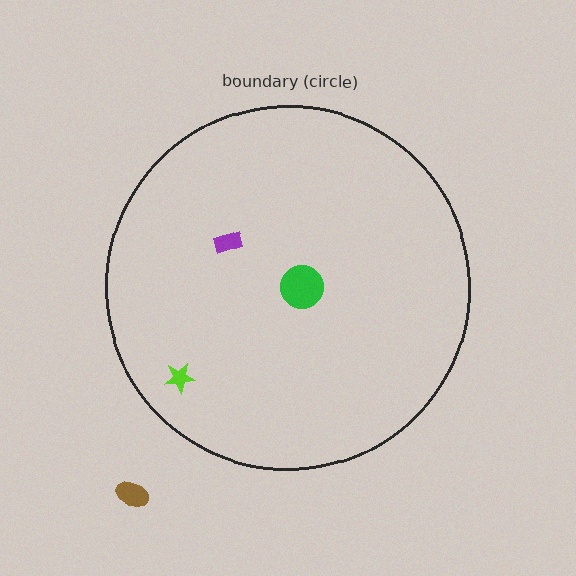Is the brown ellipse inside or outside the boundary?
Outside.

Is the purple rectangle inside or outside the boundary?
Inside.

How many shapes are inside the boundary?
3 inside, 1 outside.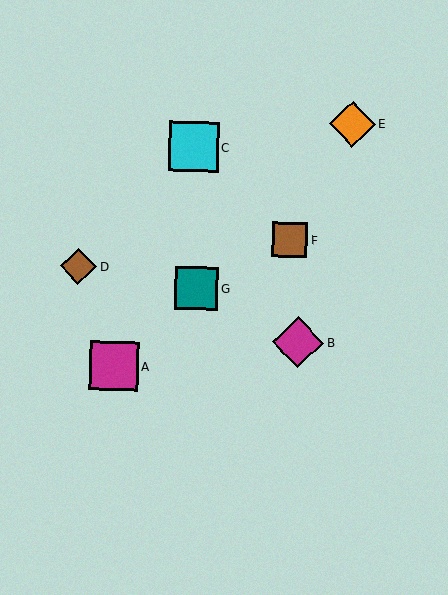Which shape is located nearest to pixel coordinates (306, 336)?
The magenta diamond (labeled B) at (298, 342) is nearest to that location.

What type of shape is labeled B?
Shape B is a magenta diamond.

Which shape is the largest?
The magenta diamond (labeled B) is the largest.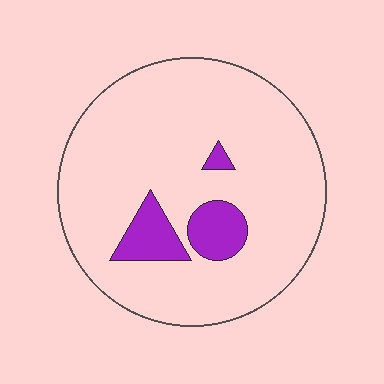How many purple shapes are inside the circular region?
3.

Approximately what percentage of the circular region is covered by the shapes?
Approximately 10%.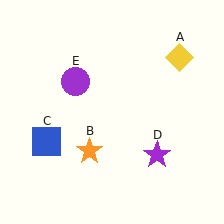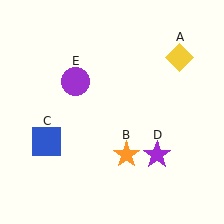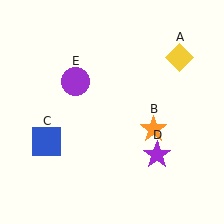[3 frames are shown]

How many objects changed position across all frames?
1 object changed position: orange star (object B).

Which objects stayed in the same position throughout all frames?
Yellow diamond (object A) and blue square (object C) and purple star (object D) and purple circle (object E) remained stationary.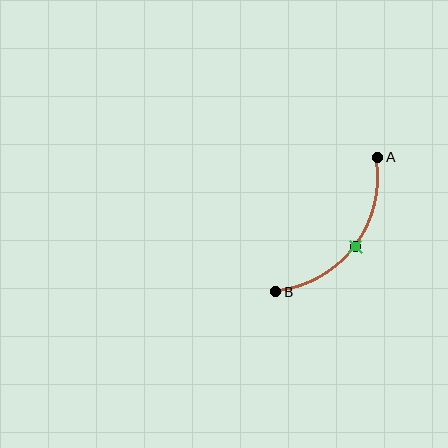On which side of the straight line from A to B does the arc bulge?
The arc bulges below and to the right of the straight line connecting A and B.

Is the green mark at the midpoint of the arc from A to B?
Yes. The green mark lies on the arc at equal arc-length from both A and B — it is the arc midpoint.